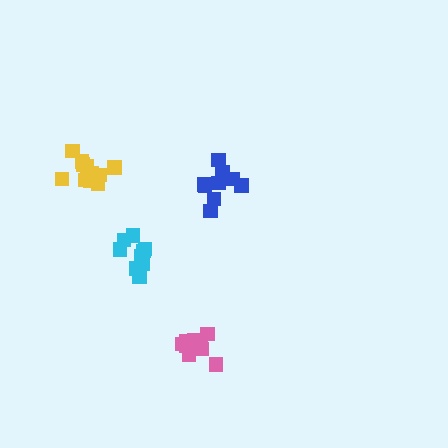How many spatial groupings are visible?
There are 4 spatial groupings.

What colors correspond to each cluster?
The clusters are colored: blue, cyan, yellow, pink.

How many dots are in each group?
Group 1: 9 dots, Group 2: 10 dots, Group 3: 12 dots, Group 4: 9 dots (40 total).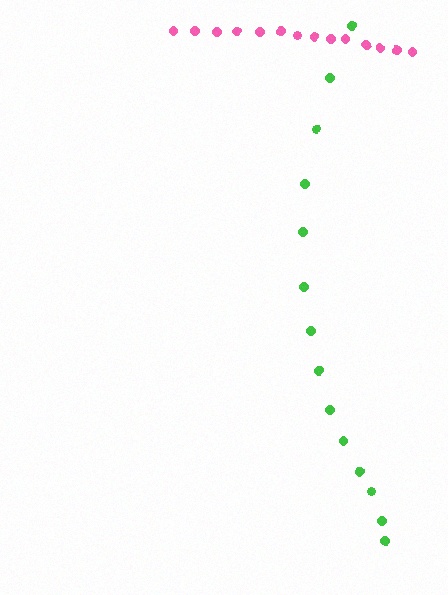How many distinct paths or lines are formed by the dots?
There are 2 distinct paths.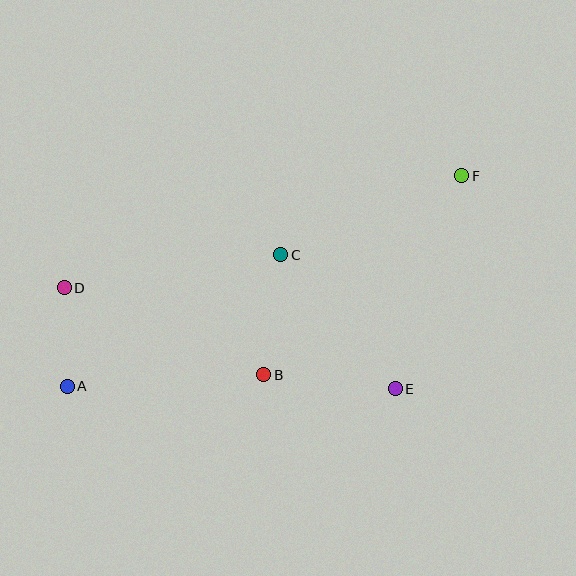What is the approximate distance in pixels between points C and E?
The distance between C and E is approximately 176 pixels.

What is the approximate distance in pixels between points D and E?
The distance between D and E is approximately 346 pixels.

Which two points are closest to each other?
Points A and D are closest to each other.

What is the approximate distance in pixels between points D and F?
The distance between D and F is approximately 413 pixels.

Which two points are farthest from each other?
Points A and F are farthest from each other.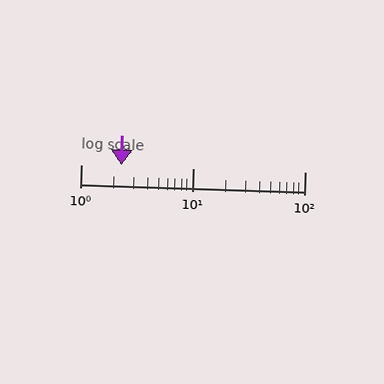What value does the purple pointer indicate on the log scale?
The pointer indicates approximately 2.3.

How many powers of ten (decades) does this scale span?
The scale spans 2 decades, from 1 to 100.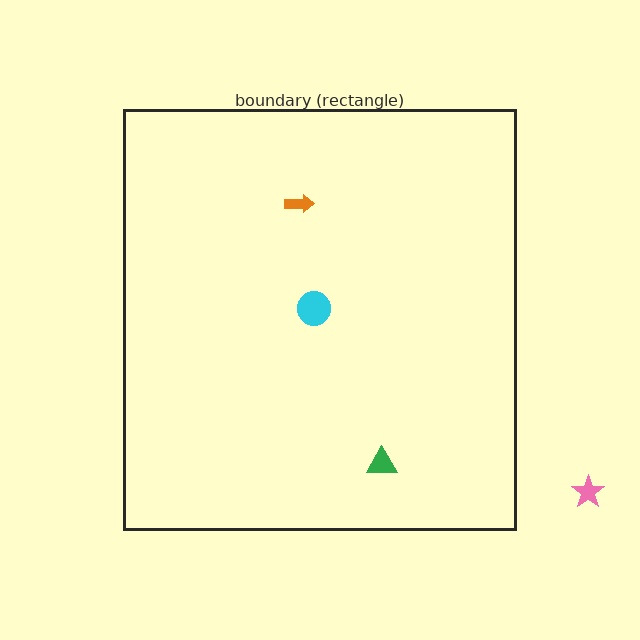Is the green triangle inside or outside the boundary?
Inside.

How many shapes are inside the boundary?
3 inside, 1 outside.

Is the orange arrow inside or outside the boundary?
Inside.